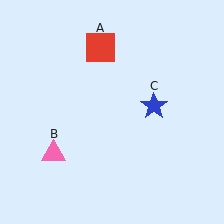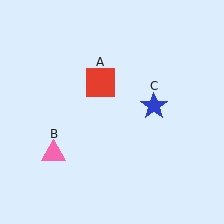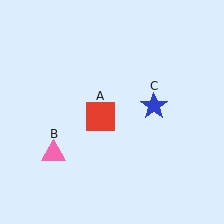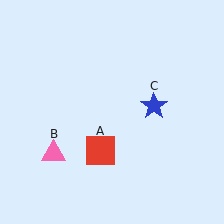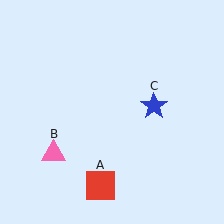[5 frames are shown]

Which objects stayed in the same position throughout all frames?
Pink triangle (object B) and blue star (object C) remained stationary.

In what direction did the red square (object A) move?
The red square (object A) moved down.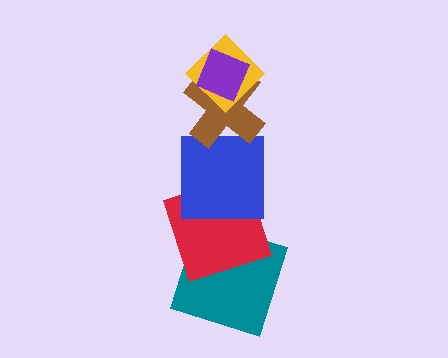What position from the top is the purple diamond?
The purple diamond is 1st from the top.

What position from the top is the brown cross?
The brown cross is 3rd from the top.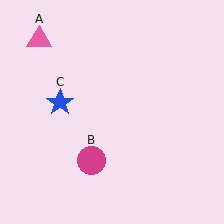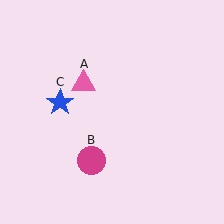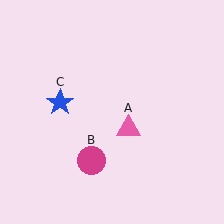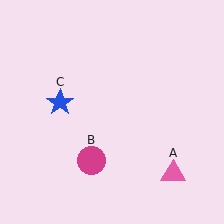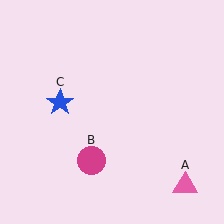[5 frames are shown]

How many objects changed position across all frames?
1 object changed position: pink triangle (object A).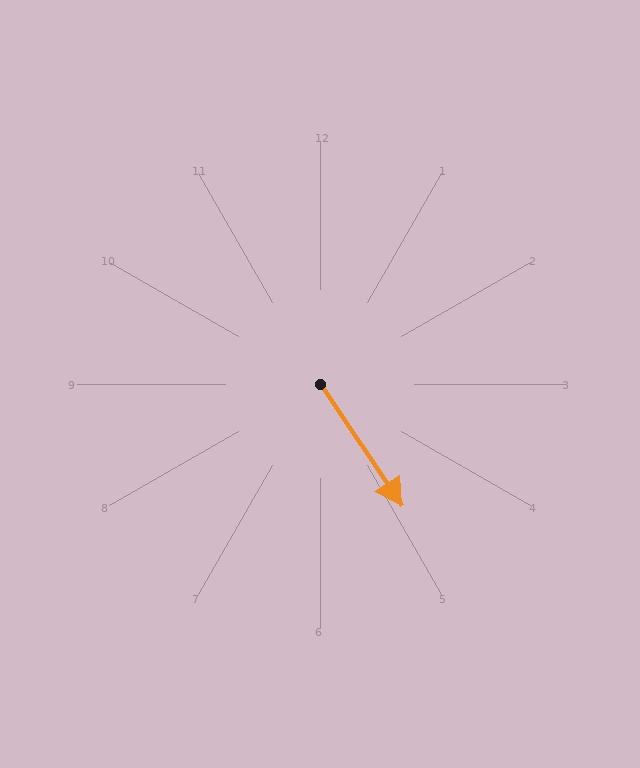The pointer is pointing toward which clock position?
Roughly 5 o'clock.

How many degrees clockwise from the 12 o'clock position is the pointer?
Approximately 146 degrees.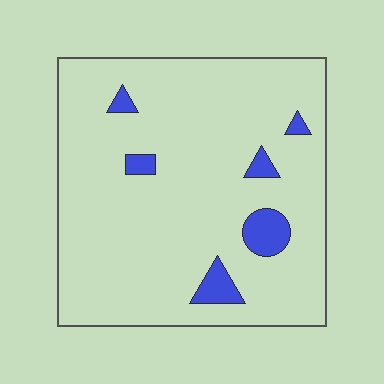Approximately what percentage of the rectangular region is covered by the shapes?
Approximately 5%.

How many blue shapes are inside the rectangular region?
6.